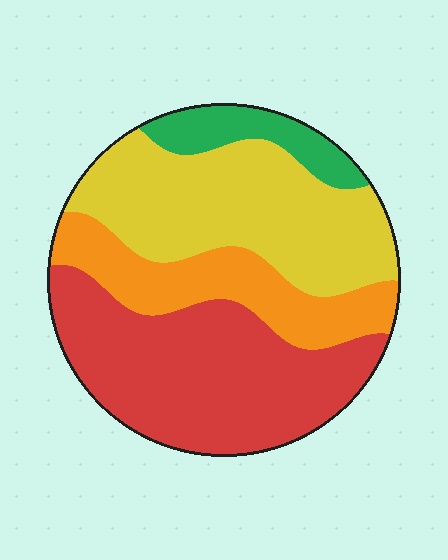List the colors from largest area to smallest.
From largest to smallest: red, yellow, orange, green.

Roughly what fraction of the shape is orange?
Orange covers roughly 20% of the shape.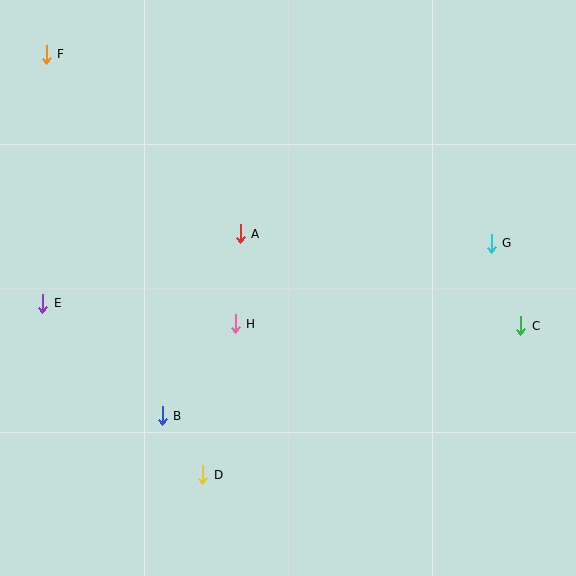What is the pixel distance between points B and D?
The distance between B and D is 72 pixels.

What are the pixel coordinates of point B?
Point B is at (162, 416).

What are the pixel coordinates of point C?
Point C is at (521, 326).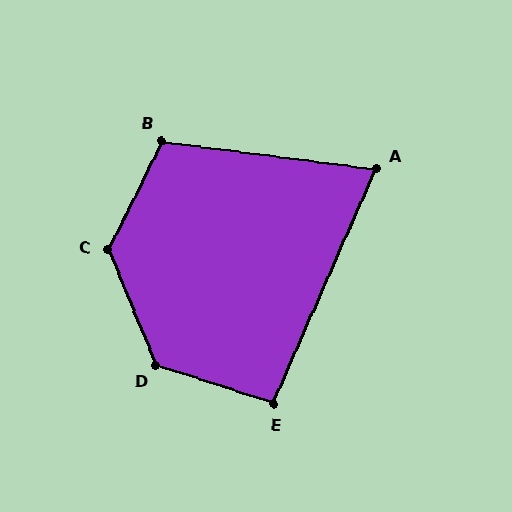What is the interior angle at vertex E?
Approximately 96 degrees (obtuse).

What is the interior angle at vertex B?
Approximately 109 degrees (obtuse).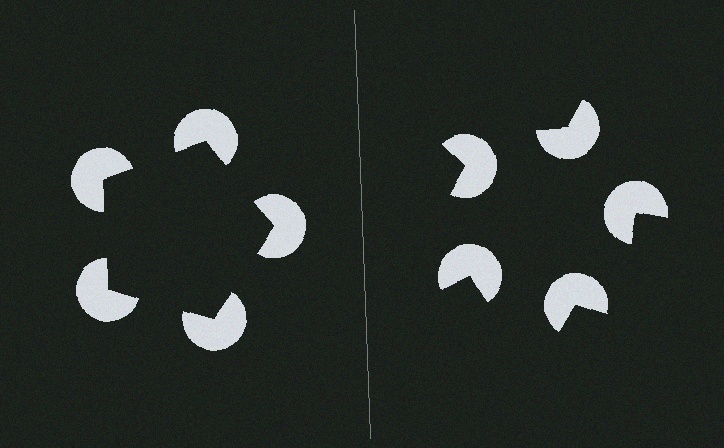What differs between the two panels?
The pac-man discs are positioned identically on both sides; only the wedge orientations differ. On the left they align to a pentagon; on the right they are misaligned.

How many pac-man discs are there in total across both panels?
10 — 5 on each side.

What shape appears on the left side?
An illusory pentagon.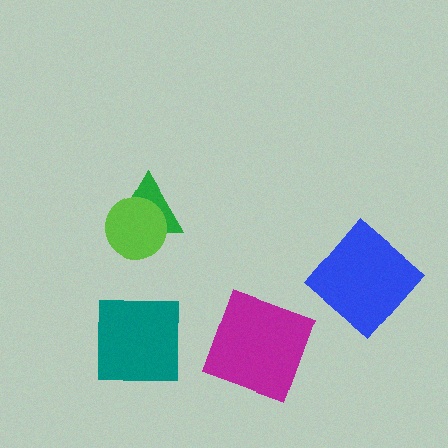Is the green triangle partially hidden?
Yes, it is partially covered by another shape.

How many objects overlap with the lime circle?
1 object overlaps with the lime circle.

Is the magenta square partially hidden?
No, no other shape covers it.